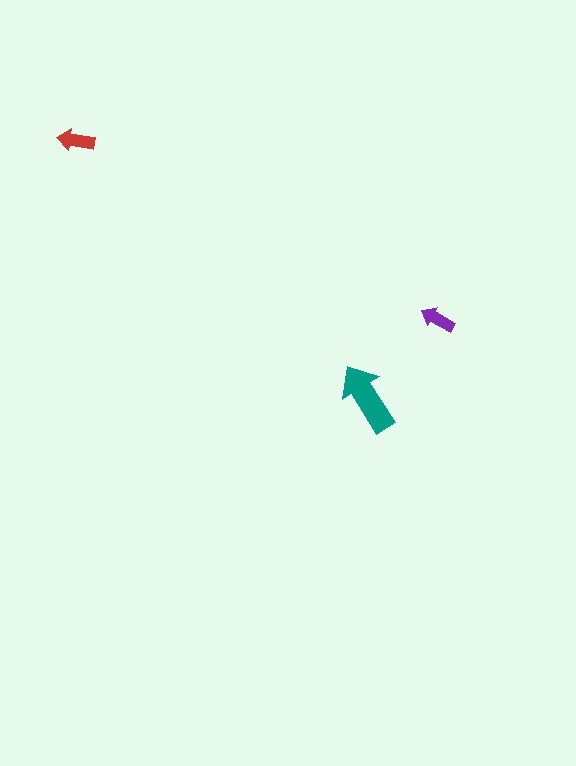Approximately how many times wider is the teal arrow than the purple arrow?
About 2 times wider.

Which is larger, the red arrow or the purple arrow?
The red one.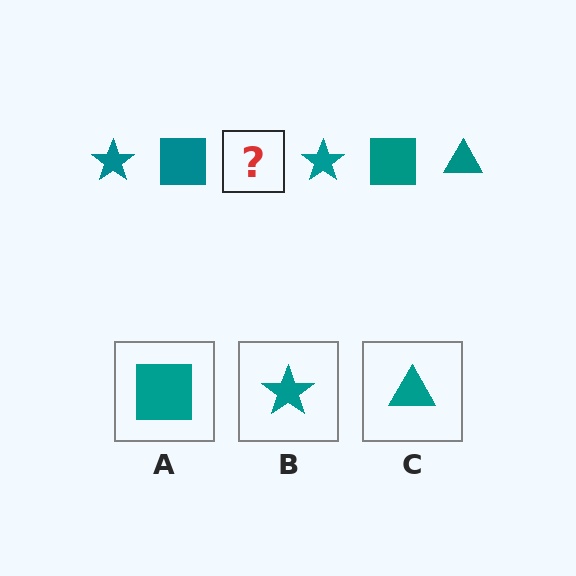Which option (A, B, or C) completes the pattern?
C.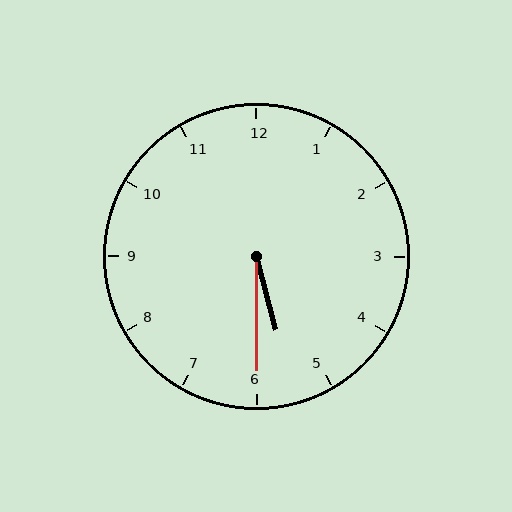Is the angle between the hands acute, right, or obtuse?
It is acute.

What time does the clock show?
5:30.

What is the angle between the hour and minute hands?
Approximately 15 degrees.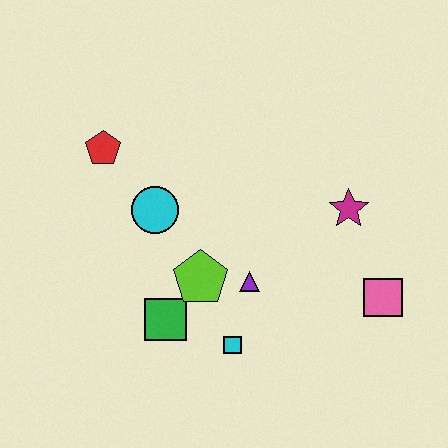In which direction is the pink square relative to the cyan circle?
The pink square is to the right of the cyan circle.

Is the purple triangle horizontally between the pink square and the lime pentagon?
Yes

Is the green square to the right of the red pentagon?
Yes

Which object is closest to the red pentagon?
The cyan circle is closest to the red pentagon.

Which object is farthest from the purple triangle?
The red pentagon is farthest from the purple triangle.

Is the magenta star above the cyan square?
Yes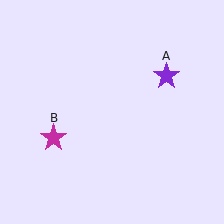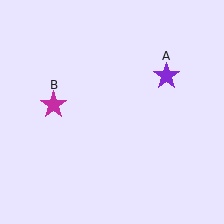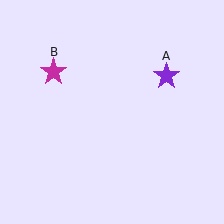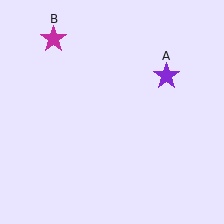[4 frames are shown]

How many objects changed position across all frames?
1 object changed position: magenta star (object B).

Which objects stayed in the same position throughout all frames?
Purple star (object A) remained stationary.